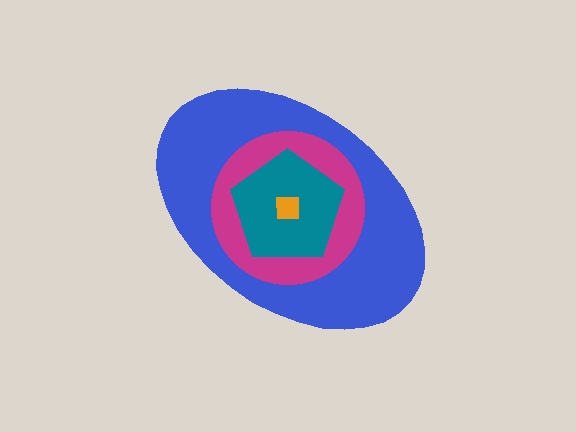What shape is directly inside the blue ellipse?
The magenta circle.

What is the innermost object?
The orange square.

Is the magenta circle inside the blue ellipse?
Yes.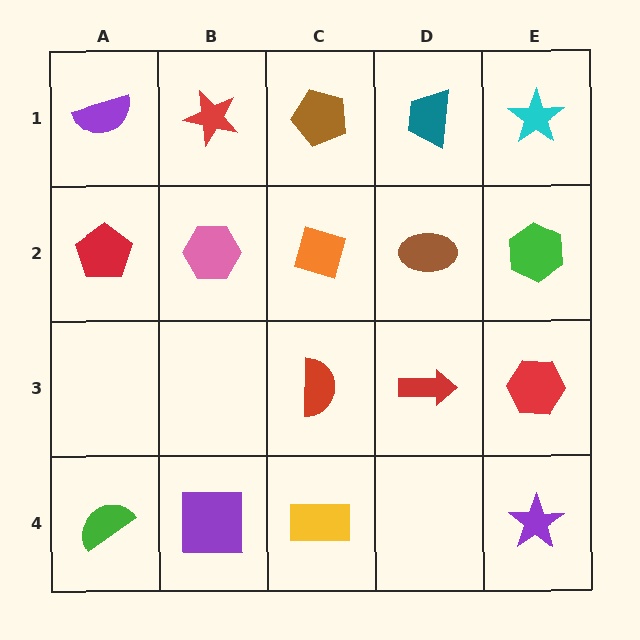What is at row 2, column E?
A green hexagon.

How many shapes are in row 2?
5 shapes.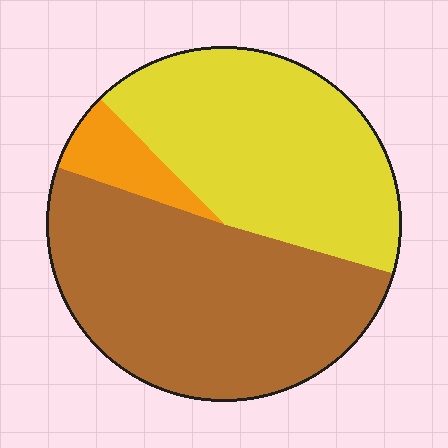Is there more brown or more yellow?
Brown.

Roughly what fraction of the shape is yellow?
Yellow takes up between a quarter and a half of the shape.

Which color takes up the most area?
Brown, at roughly 50%.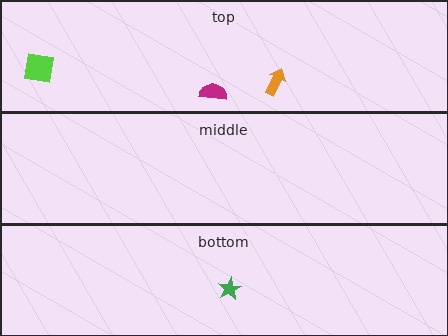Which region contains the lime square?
The top region.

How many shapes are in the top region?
3.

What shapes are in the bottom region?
The green star.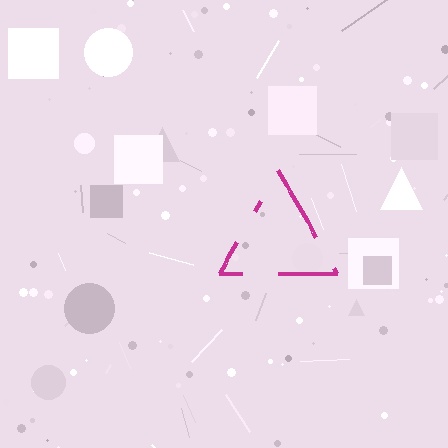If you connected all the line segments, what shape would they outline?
They would outline a triangle.